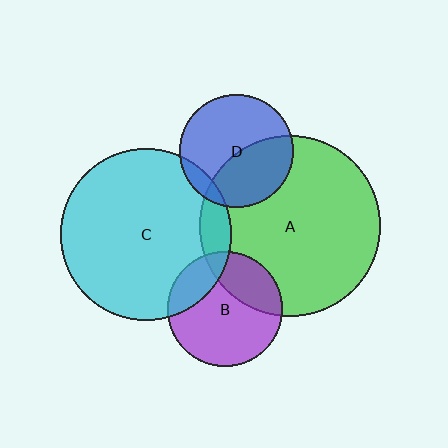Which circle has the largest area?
Circle A (green).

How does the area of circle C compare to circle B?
Approximately 2.2 times.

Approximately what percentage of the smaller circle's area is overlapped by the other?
Approximately 20%.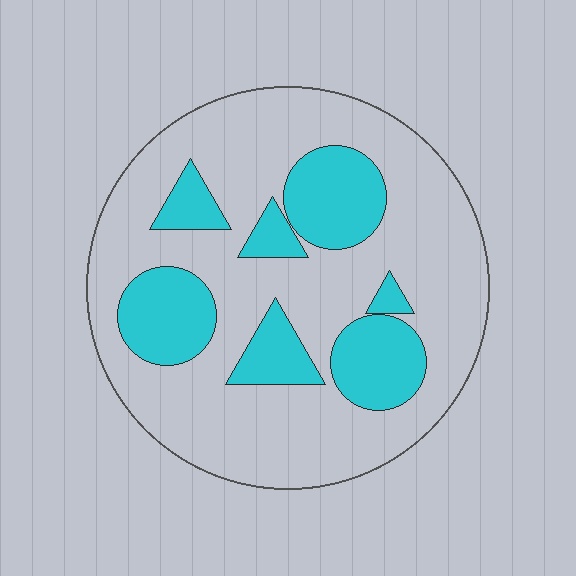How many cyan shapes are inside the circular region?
7.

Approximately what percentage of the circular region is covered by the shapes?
Approximately 25%.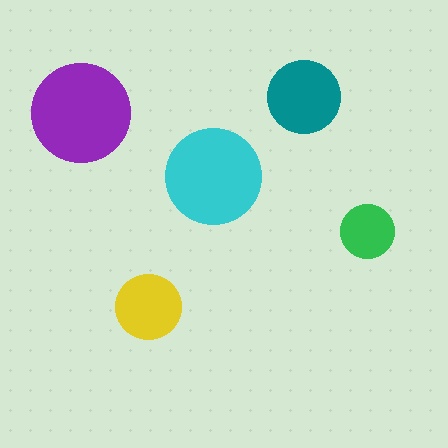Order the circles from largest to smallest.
the purple one, the cyan one, the teal one, the yellow one, the green one.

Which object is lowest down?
The yellow circle is bottommost.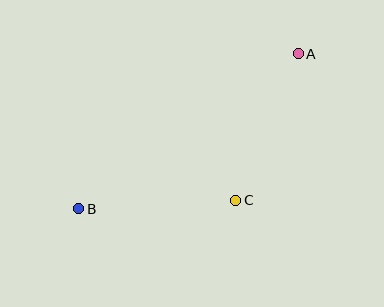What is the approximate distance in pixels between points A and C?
The distance between A and C is approximately 159 pixels.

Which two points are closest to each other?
Points B and C are closest to each other.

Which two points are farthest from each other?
Points A and B are farthest from each other.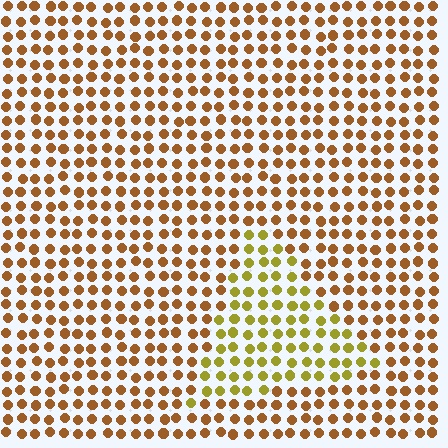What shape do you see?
I see a triangle.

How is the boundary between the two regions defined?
The boundary is defined purely by a slight shift in hue (about 34 degrees). Spacing, size, and orientation are identical on both sides.